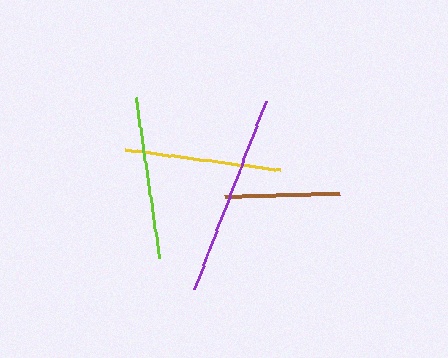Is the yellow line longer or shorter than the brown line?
The yellow line is longer than the brown line.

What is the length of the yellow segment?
The yellow segment is approximately 156 pixels long.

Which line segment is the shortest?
The brown line is the shortest at approximately 115 pixels.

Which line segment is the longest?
The purple line is the longest at approximately 201 pixels.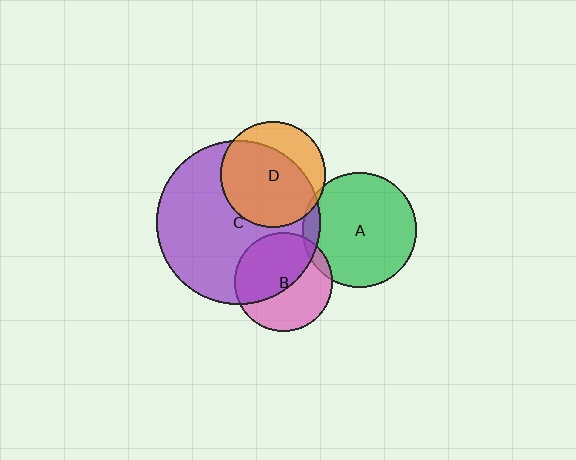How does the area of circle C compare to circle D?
Approximately 2.4 times.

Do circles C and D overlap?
Yes.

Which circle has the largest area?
Circle C (purple).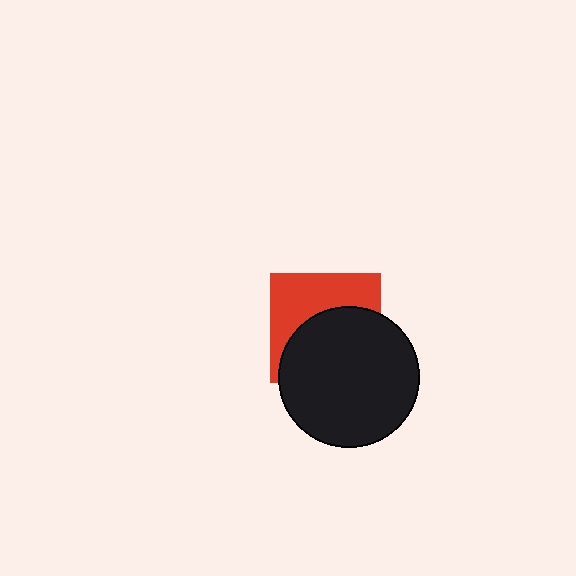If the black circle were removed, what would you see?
You would see the complete red square.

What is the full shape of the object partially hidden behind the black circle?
The partially hidden object is a red square.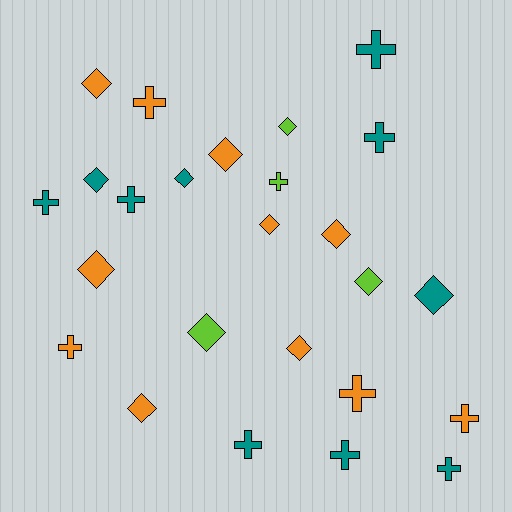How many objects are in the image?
There are 25 objects.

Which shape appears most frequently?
Diamond, with 13 objects.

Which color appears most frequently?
Orange, with 11 objects.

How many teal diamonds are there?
There are 3 teal diamonds.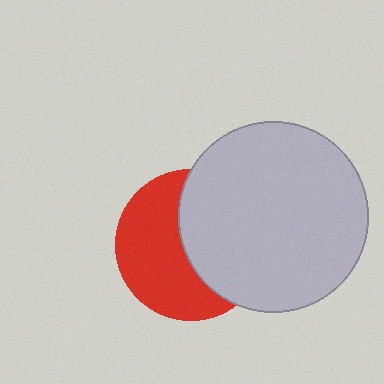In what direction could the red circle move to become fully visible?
The red circle could move left. That would shift it out from behind the light gray circle entirely.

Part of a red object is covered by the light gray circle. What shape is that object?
It is a circle.